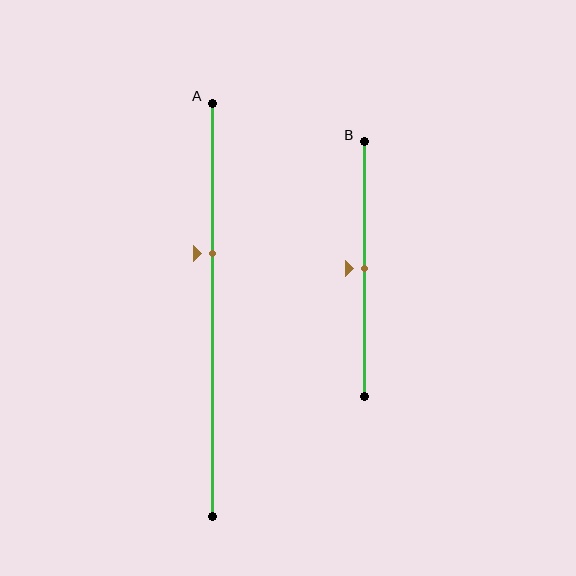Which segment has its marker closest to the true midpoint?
Segment B has its marker closest to the true midpoint.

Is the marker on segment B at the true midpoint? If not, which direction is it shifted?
Yes, the marker on segment B is at the true midpoint.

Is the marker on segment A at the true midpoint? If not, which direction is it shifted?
No, the marker on segment A is shifted upward by about 14% of the segment length.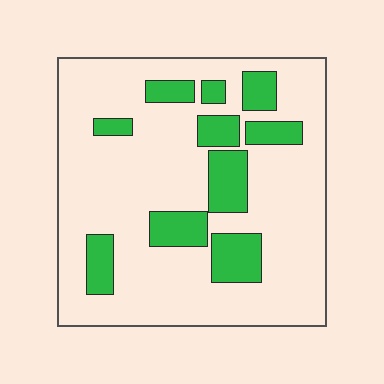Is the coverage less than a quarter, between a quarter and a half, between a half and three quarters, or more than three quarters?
Less than a quarter.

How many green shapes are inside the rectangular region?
10.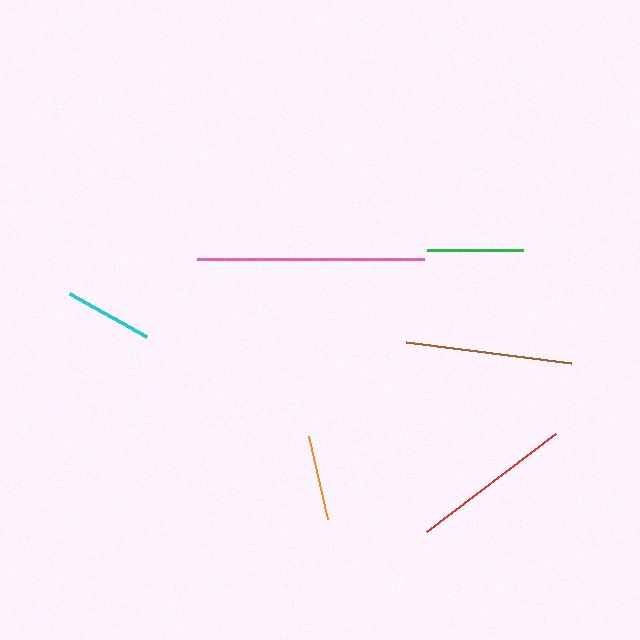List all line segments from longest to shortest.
From longest to shortest: pink, brown, red, green, cyan, orange.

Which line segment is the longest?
The pink line is the longest at approximately 227 pixels.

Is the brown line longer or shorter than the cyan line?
The brown line is longer than the cyan line.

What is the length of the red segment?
The red segment is approximately 162 pixels long.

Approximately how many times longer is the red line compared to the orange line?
The red line is approximately 1.9 times the length of the orange line.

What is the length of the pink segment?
The pink segment is approximately 227 pixels long.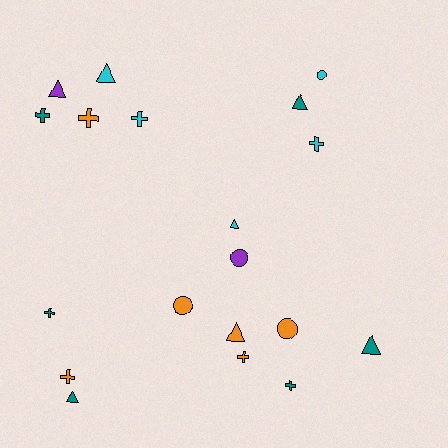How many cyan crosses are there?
There are 2 cyan crosses.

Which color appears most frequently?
Teal, with 6 objects.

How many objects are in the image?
There are 19 objects.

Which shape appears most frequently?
Cross, with 8 objects.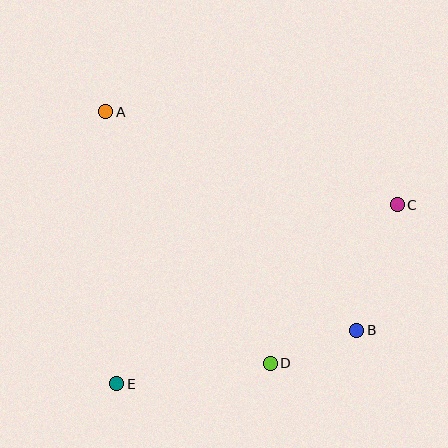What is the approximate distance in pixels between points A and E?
The distance between A and E is approximately 272 pixels.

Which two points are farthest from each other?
Points A and B are farthest from each other.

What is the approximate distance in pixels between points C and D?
The distance between C and D is approximately 203 pixels.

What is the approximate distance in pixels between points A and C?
The distance between A and C is approximately 306 pixels.